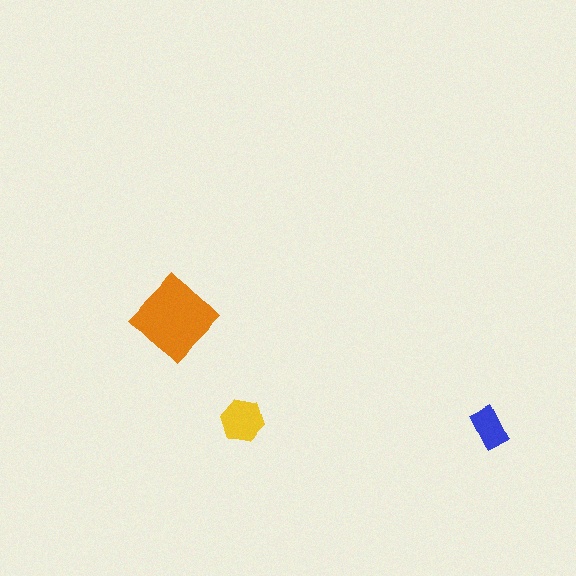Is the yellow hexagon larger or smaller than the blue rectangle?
Larger.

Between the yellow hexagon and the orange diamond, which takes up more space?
The orange diamond.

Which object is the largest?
The orange diamond.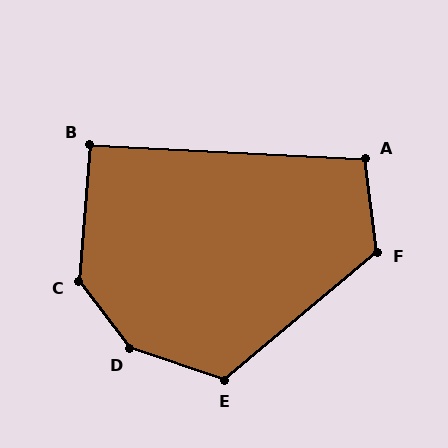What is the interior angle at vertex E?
Approximately 122 degrees (obtuse).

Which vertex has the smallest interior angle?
B, at approximately 92 degrees.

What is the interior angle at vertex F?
Approximately 123 degrees (obtuse).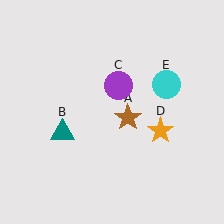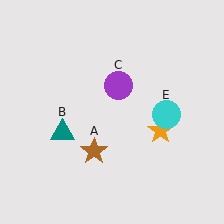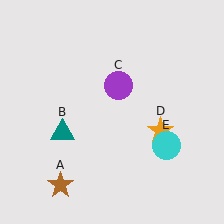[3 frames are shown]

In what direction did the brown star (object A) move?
The brown star (object A) moved down and to the left.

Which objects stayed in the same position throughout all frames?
Teal triangle (object B) and purple circle (object C) and orange star (object D) remained stationary.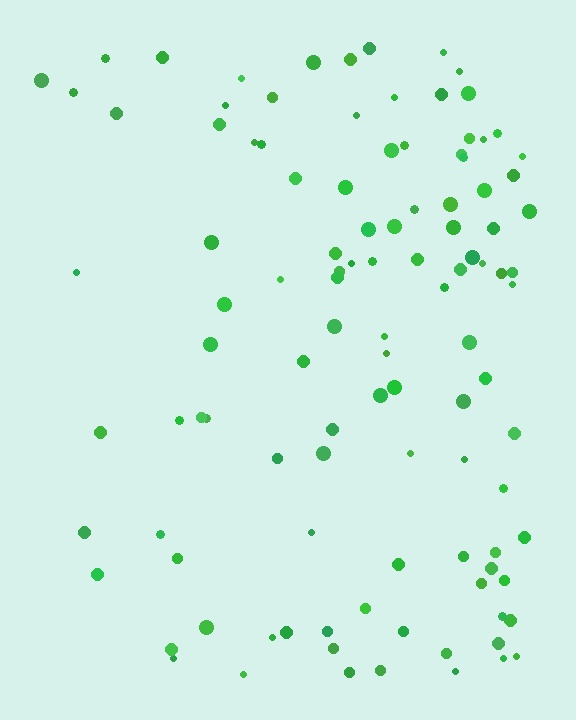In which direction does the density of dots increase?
From left to right, with the right side densest.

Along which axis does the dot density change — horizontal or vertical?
Horizontal.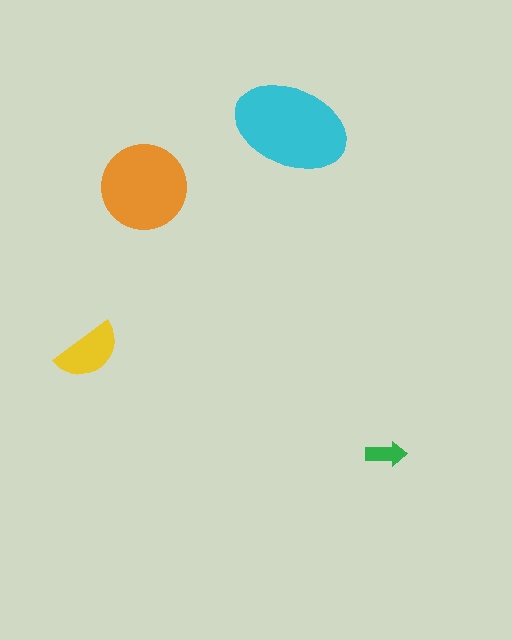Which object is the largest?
The cyan ellipse.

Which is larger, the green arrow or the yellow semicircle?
The yellow semicircle.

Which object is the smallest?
The green arrow.